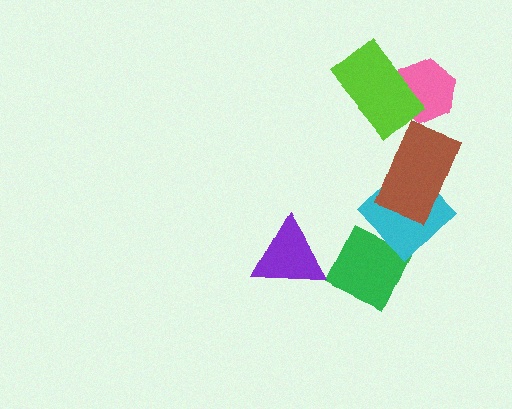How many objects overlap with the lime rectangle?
1 object overlaps with the lime rectangle.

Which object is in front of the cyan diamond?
The brown rectangle is in front of the cyan diamond.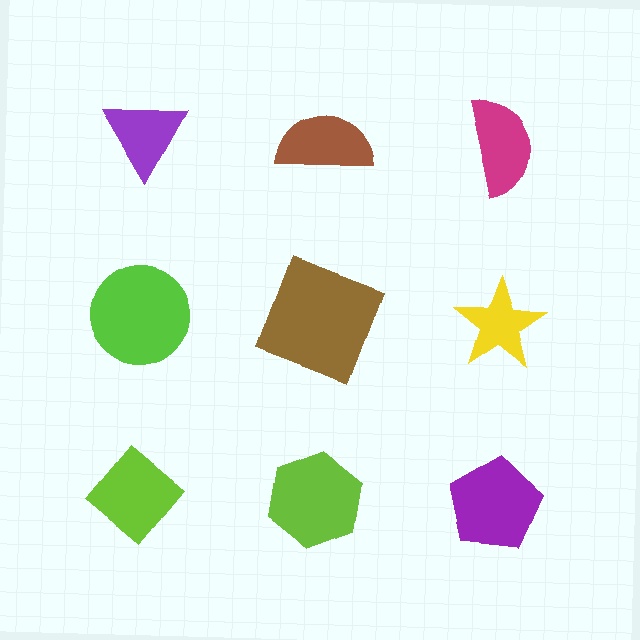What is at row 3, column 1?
A lime diamond.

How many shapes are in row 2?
3 shapes.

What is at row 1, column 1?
A purple triangle.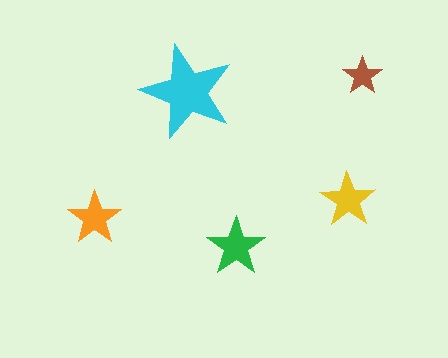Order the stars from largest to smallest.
the cyan one, the green one, the yellow one, the orange one, the brown one.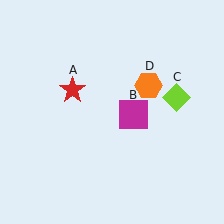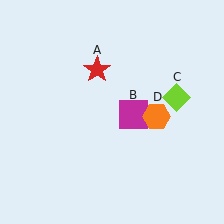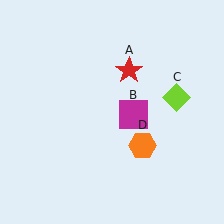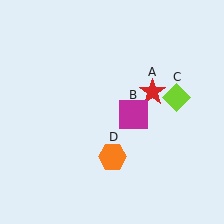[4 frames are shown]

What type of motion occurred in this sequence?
The red star (object A), orange hexagon (object D) rotated clockwise around the center of the scene.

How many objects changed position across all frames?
2 objects changed position: red star (object A), orange hexagon (object D).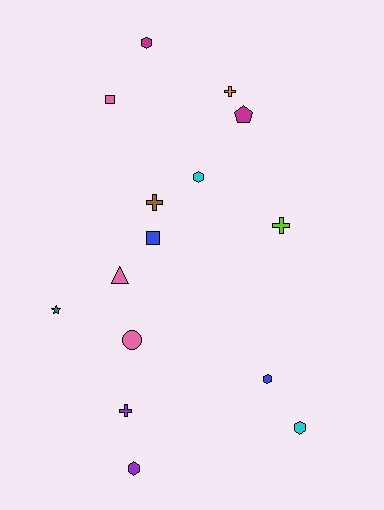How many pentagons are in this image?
There is 1 pentagon.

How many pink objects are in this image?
There are 3 pink objects.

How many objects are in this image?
There are 15 objects.